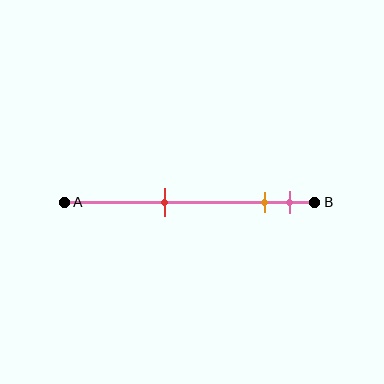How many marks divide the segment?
There are 3 marks dividing the segment.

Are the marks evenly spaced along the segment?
No, the marks are not evenly spaced.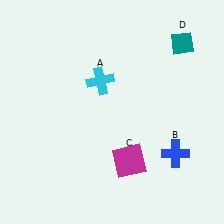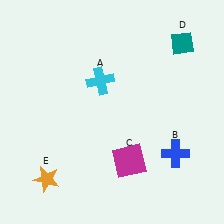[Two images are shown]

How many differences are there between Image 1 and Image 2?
There is 1 difference between the two images.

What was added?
An orange star (E) was added in Image 2.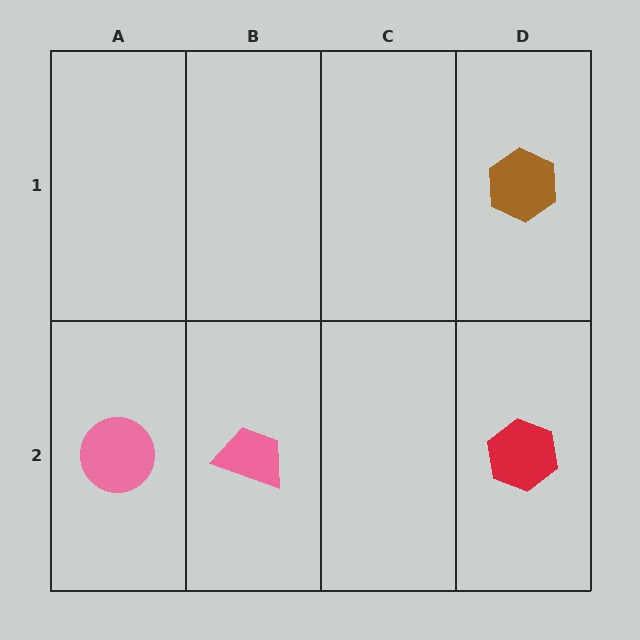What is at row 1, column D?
A brown hexagon.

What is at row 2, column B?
A pink trapezoid.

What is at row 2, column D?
A red hexagon.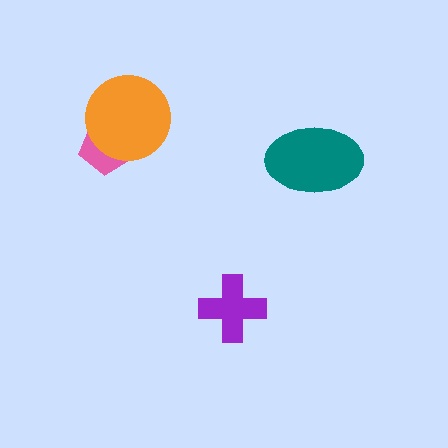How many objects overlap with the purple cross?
0 objects overlap with the purple cross.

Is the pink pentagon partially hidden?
Yes, it is partially covered by another shape.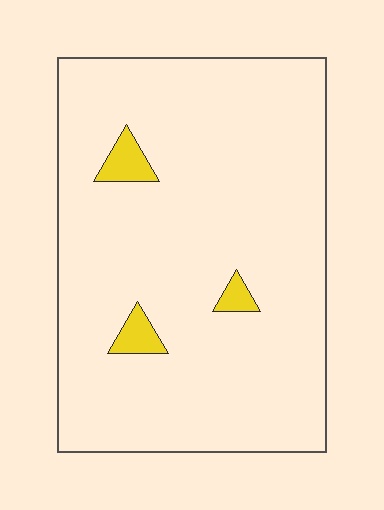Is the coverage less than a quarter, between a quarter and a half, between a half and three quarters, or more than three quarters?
Less than a quarter.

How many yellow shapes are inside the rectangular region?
3.